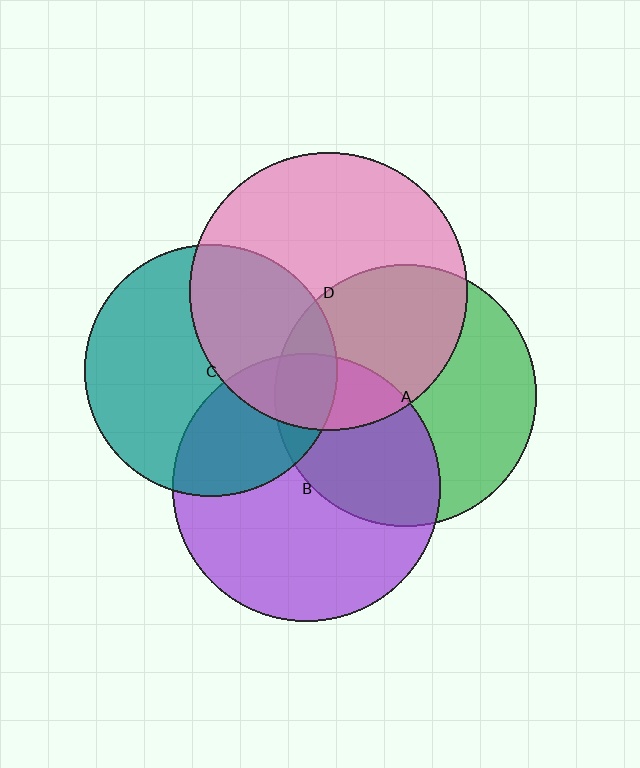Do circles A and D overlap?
Yes.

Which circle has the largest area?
Circle D (pink).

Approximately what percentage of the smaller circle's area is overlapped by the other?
Approximately 45%.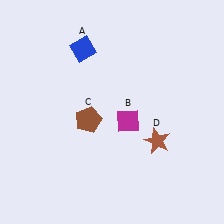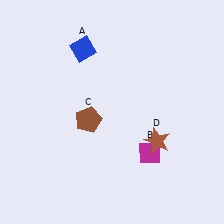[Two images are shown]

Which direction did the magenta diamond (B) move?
The magenta diamond (B) moved down.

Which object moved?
The magenta diamond (B) moved down.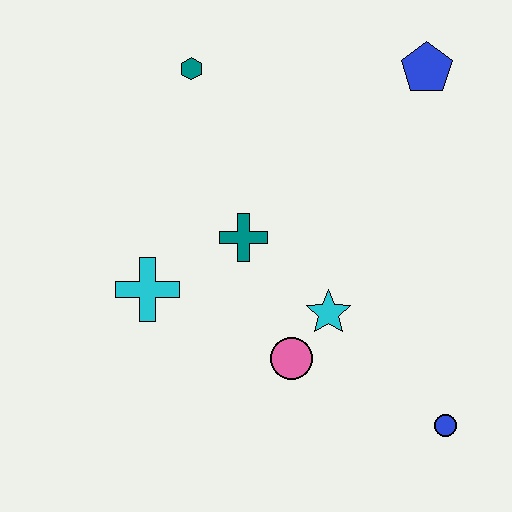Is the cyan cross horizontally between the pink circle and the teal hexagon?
No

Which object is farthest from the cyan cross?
The blue pentagon is farthest from the cyan cross.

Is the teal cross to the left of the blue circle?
Yes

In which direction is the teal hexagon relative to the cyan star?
The teal hexagon is above the cyan star.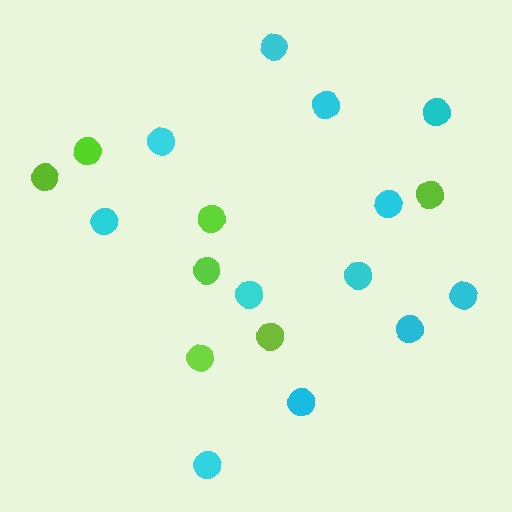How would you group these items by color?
There are 2 groups: one group of lime circles (7) and one group of cyan circles (12).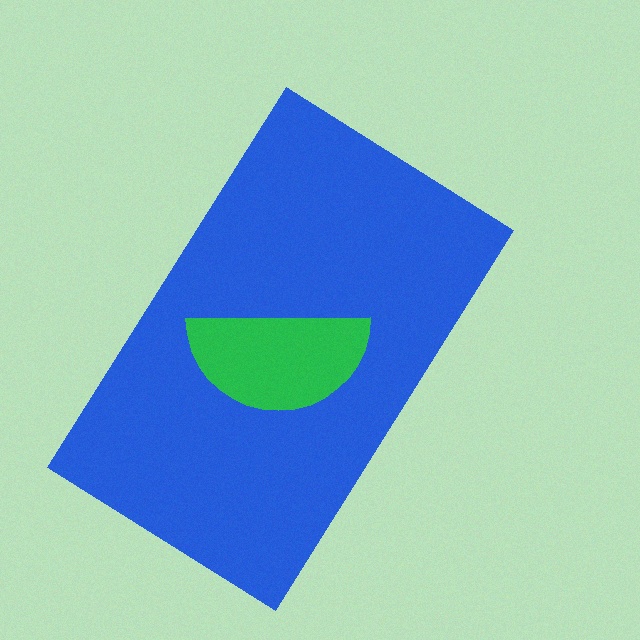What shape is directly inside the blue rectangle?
The green semicircle.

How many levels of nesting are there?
2.